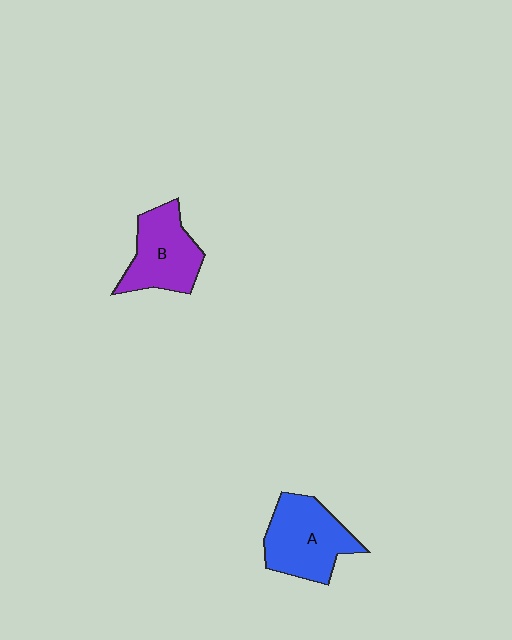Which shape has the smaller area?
Shape B (purple).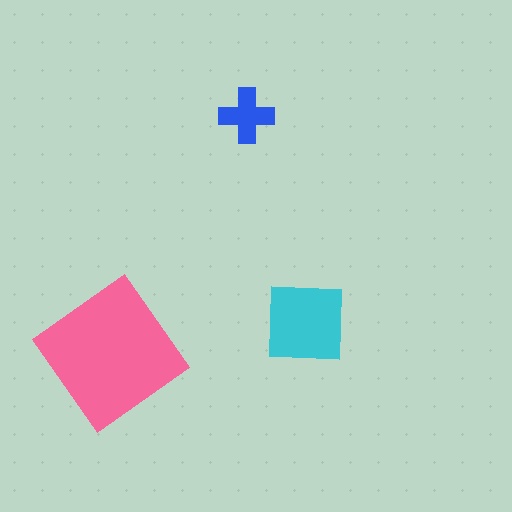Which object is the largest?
The pink diamond.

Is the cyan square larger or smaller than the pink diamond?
Smaller.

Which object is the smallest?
The blue cross.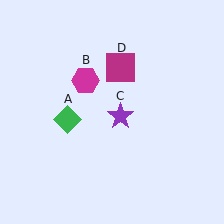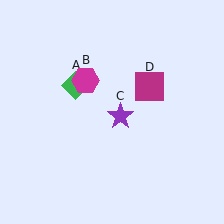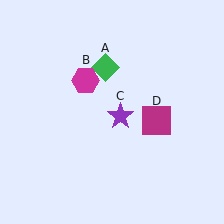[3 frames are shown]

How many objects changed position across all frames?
2 objects changed position: green diamond (object A), magenta square (object D).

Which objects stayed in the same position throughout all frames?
Magenta hexagon (object B) and purple star (object C) remained stationary.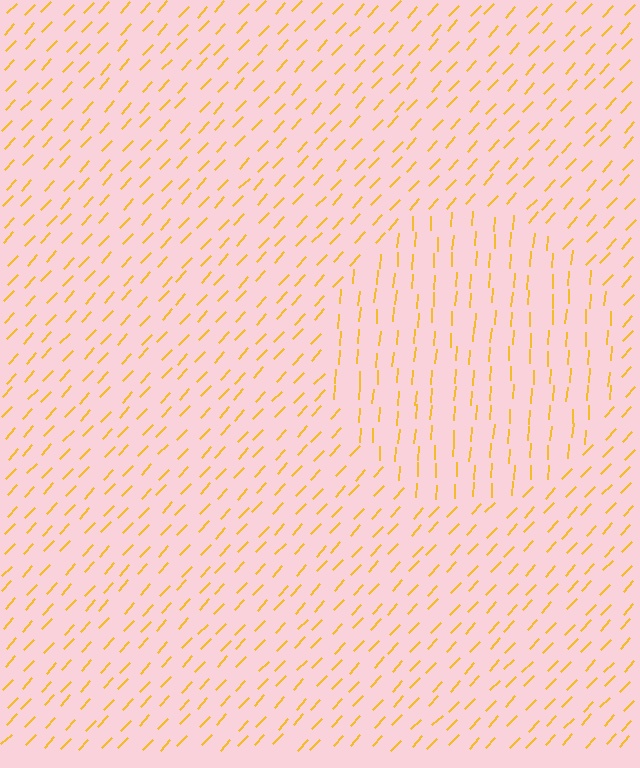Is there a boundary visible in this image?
Yes, there is a texture boundary formed by a change in line orientation.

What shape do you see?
I see a circle.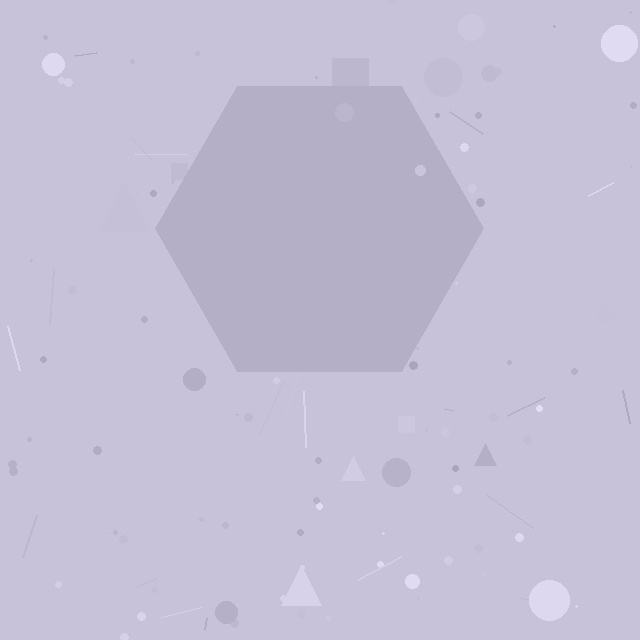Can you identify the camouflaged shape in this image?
The camouflaged shape is a hexagon.